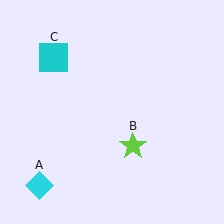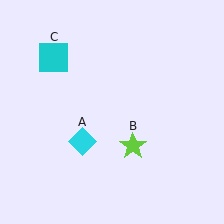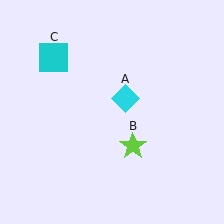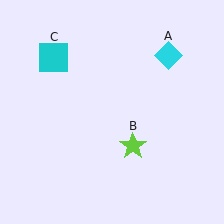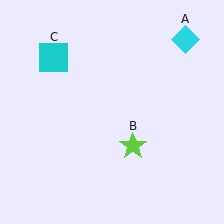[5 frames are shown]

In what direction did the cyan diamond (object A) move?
The cyan diamond (object A) moved up and to the right.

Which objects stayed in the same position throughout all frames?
Lime star (object B) and cyan square (object C) remained stationary.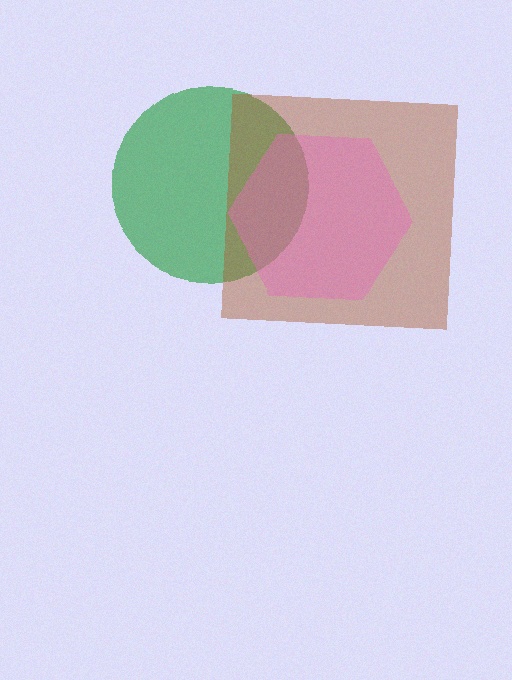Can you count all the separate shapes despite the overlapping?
Yes, there are 3 separate shapes.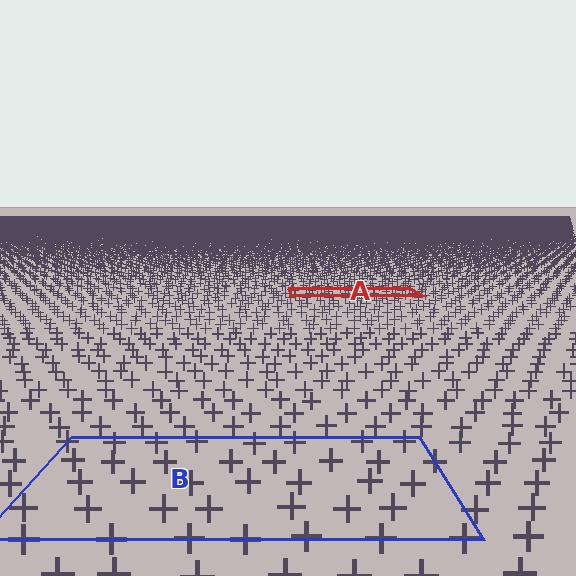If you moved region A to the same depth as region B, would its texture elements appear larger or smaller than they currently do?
They would appear larger. At a closer depth, the same texture elements are projected at a bigger on-screen size.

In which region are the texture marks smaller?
The texture marks are smaller in region A, because it is farther away.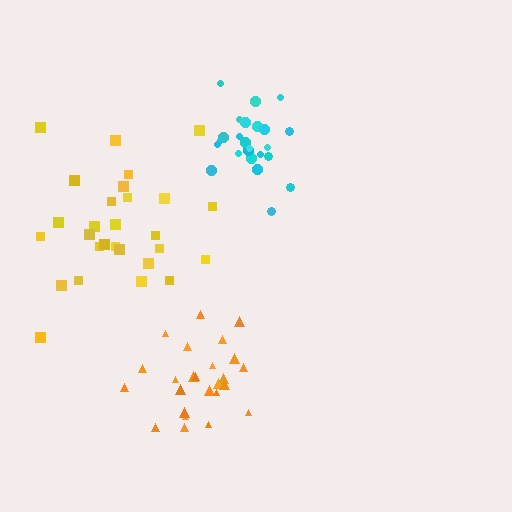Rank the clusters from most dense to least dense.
cyan, orange, yellow.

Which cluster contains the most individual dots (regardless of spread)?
Yellow (28).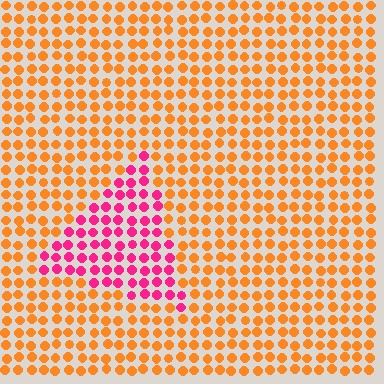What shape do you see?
I see a triangle.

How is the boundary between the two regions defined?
The boundary is defined purely by a slight shift in hue (about 58 degrees). Spacing, size, and orientation are identical on both sides.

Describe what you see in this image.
The image is filled with small orange elements in a uniform arrangement. A triangle-shaped region is visible where the elements are tinted to a slightly different hue, forming a subtle color boundary.